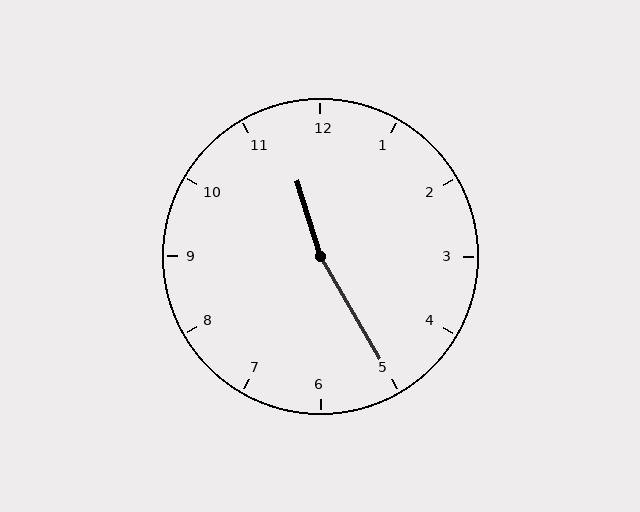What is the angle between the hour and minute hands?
Approximately 168 degrees.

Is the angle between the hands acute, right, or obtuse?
It is obtuse.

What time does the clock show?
11:25.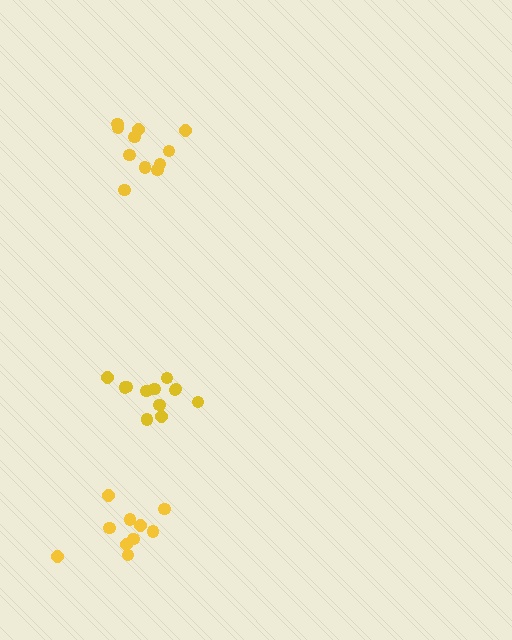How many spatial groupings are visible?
There are 3 spatial groupings.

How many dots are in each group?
Group 1: 12 dots, Group 2: 11 dots, Group 3: 10 dots (33 total).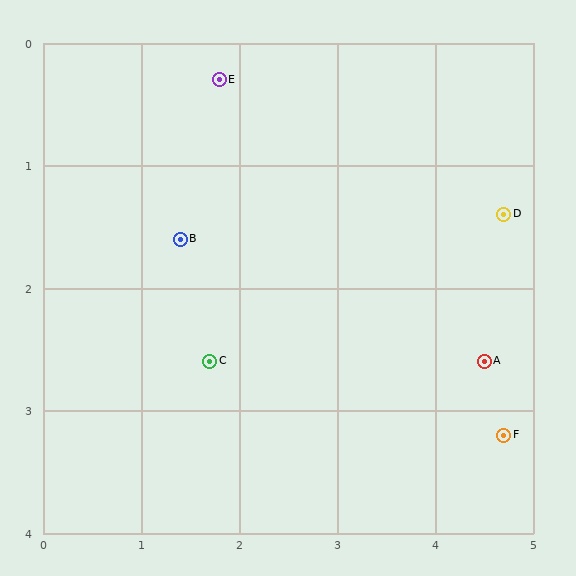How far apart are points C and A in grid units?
Points C and A are about 2.8 grid units apart.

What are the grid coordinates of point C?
Point C is at approximately (1.7, 2.6).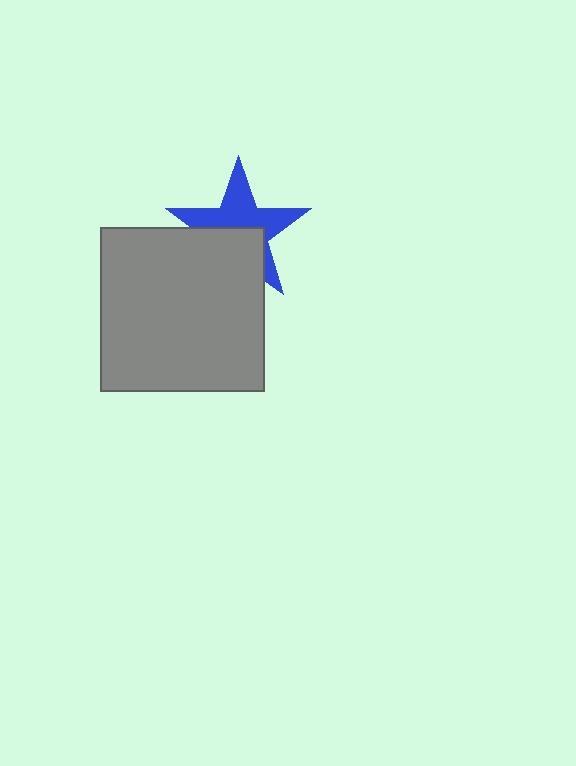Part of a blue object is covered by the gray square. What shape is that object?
It is a star.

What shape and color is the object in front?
The object in front is a gray square.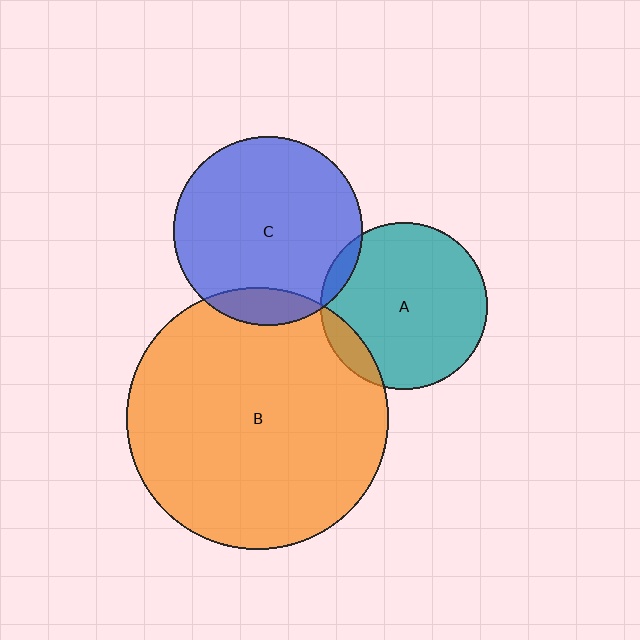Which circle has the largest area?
Circle B (orange).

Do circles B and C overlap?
Yes.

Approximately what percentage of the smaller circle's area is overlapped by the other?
Approximately 10%.